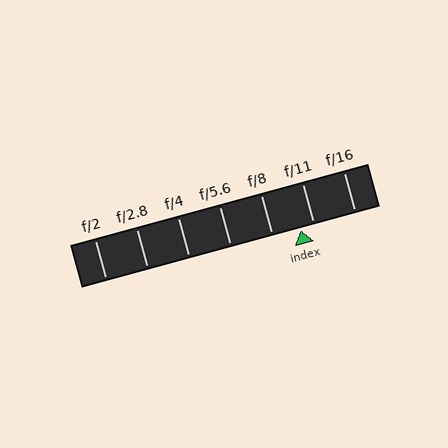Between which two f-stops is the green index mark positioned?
The index mark is between f/8 and f/11.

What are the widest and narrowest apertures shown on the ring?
The widest aperture shown is f/2 and the narrowest is f/16.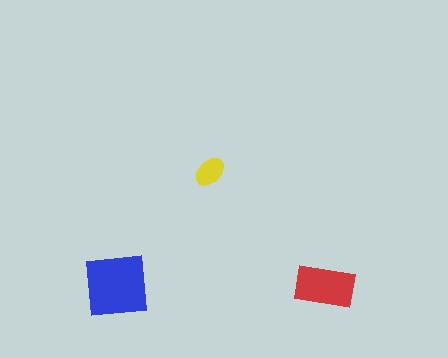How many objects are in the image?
There are 3 objects in the image.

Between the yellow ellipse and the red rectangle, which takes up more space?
The red rectangle.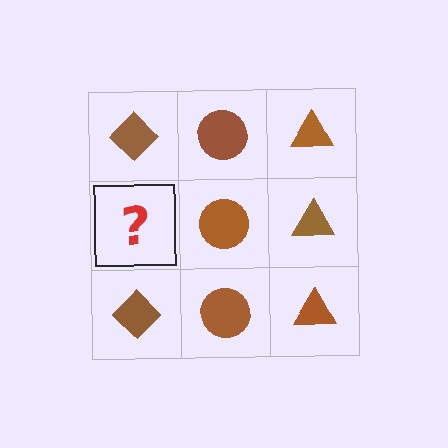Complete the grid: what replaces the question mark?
The question mark should be replaced with a brown diamond.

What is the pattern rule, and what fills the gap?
The rule is that each column has a consistent shape. The gap should be filled with a brown diamond.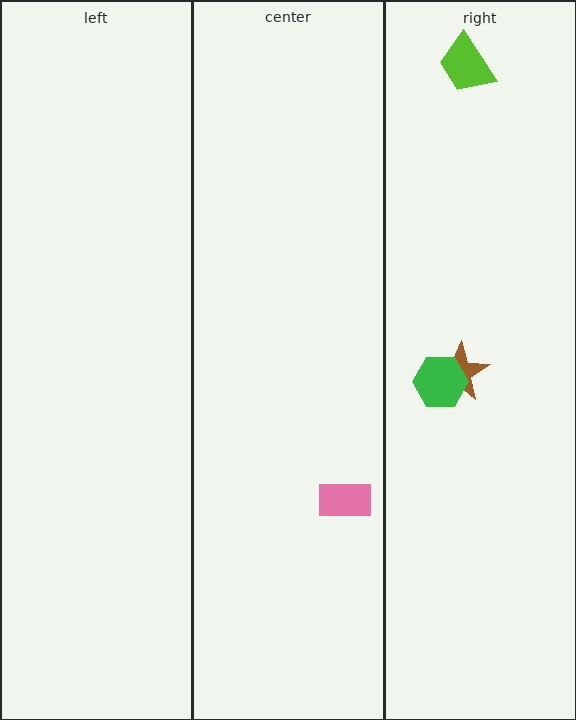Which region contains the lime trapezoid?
The right region.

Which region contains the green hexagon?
The right region.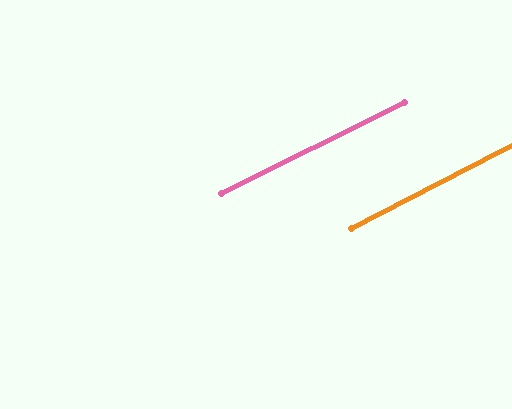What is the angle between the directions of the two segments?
Approximately 1 degree.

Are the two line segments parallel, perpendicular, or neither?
Parallel — their directions differ by only 0.9°.